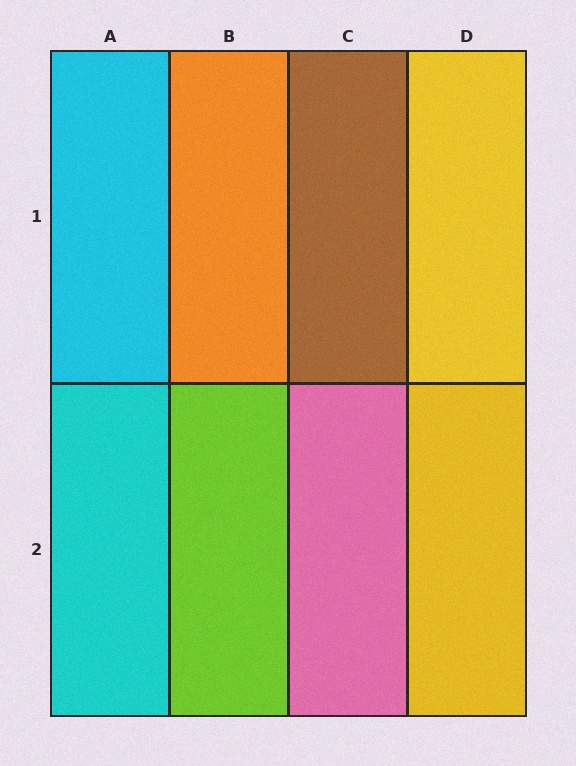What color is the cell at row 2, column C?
Pink.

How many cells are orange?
1 cell is orange.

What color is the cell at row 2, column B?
Lime.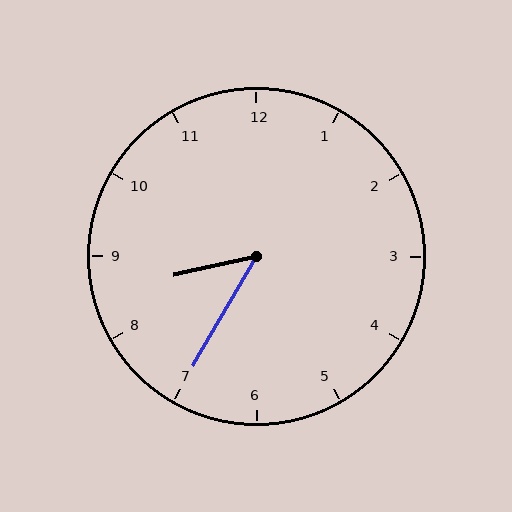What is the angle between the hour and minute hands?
Approximately 48 degrees.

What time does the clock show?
8:35.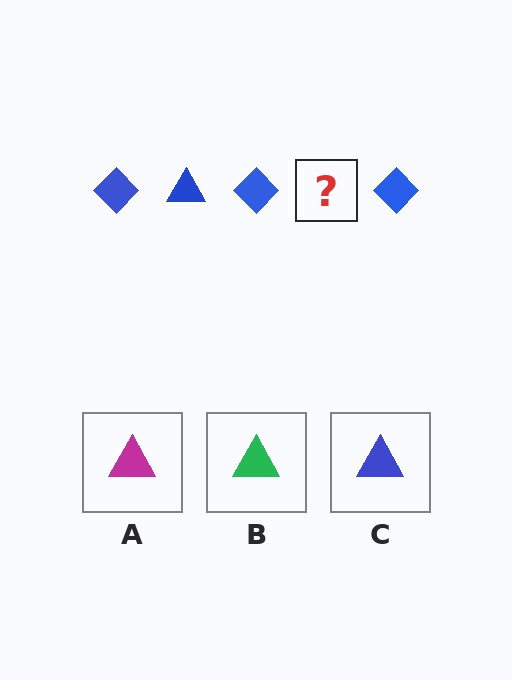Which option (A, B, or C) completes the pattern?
C.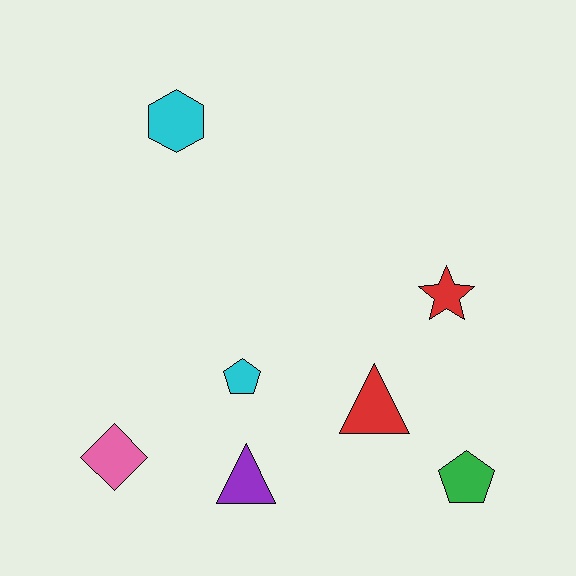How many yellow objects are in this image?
There are no yellow objects.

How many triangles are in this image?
There are 2 triangles.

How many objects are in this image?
There are 7 objects.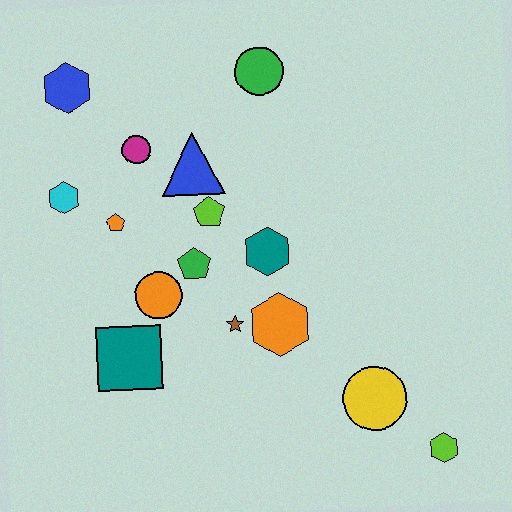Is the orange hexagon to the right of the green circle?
Yes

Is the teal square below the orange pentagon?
Yes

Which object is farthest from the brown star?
The blue hexagon is farthest from the brown star.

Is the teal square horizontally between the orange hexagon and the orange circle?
No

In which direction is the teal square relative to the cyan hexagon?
The teal square is below the cyan hexagon.